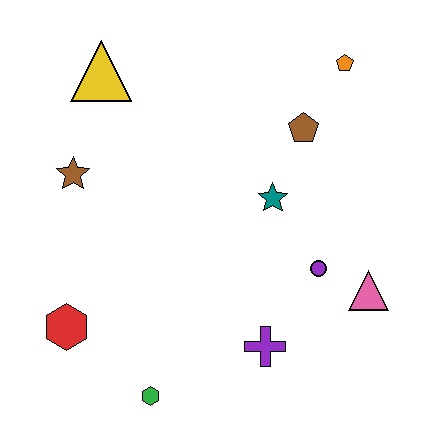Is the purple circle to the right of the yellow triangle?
Yes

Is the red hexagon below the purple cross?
No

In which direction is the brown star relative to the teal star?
The brown star is to the left of the teal star.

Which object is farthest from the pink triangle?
The yellow triangle is farthest from the pink triangle.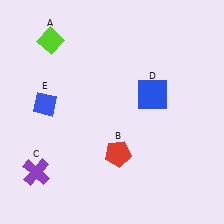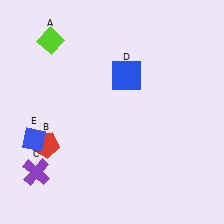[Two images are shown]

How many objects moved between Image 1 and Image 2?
3 objects moved between the two images.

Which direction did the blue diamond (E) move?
The blue diamond (E) moved down.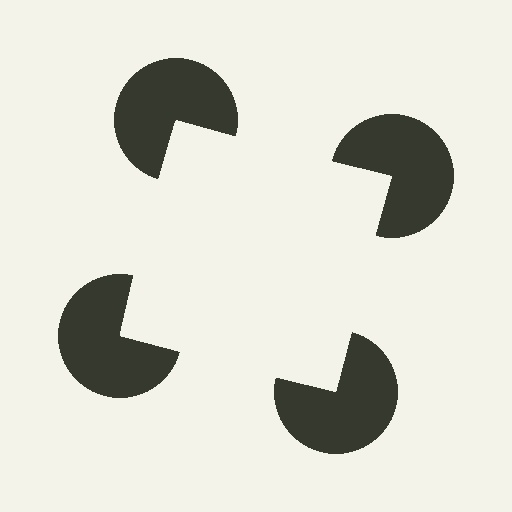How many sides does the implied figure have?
4 sides.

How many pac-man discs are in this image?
There are 4 — one at each vertex of the illusory square.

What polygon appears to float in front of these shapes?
An illusory square — its edges are inferred from the aligned wedge cuts in the pac-man discs, not physically drawn.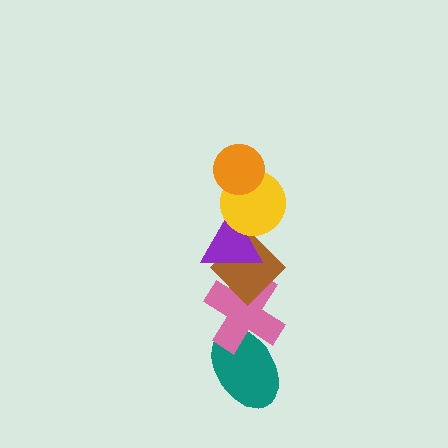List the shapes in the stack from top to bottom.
From top to bottom: the orange circle, the yellow circle, the purple triangle, the brown diamond, the pink cross, the teal ellipse.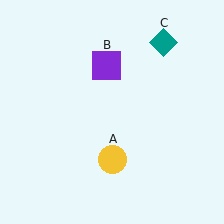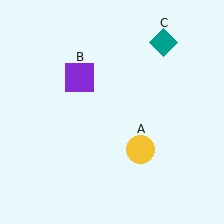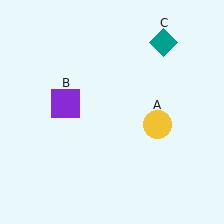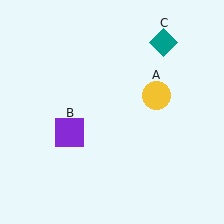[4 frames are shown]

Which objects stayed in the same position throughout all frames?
Teal diamond (object C) remained stationary.